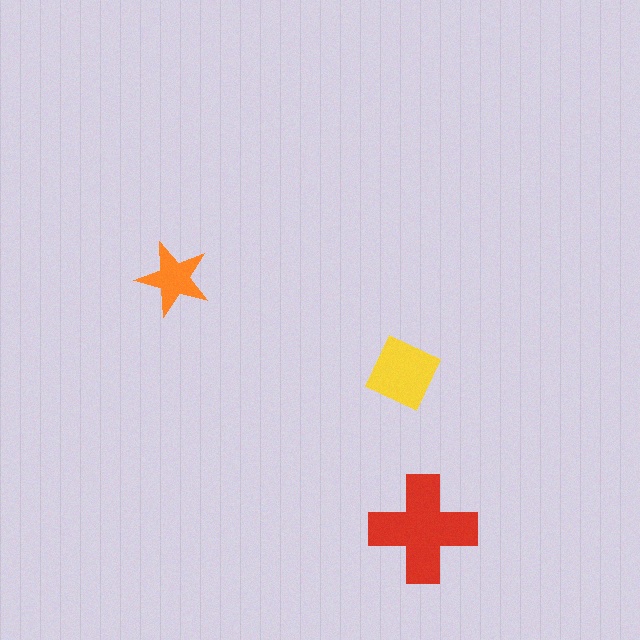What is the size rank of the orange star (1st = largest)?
3rd.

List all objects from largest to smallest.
The red cross, the yellow diamond, the orange star.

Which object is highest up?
The orange star is topmost.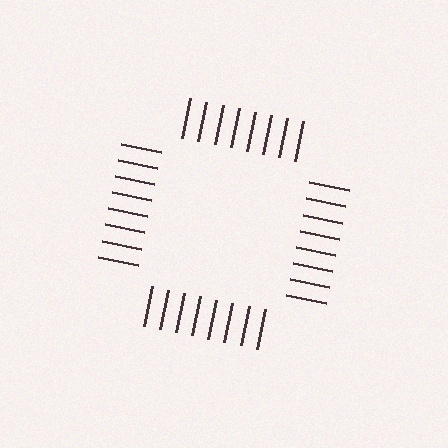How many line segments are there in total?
32 — 8 along each of the 4 edges.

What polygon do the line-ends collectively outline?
An illusory square — the line segments terminate on its edges but no continuous stroke is drawn.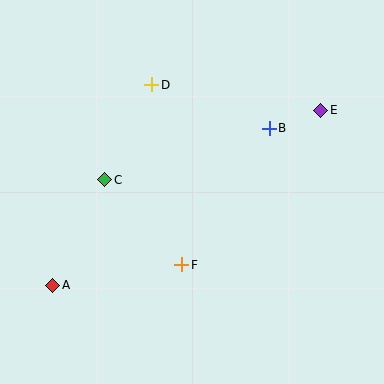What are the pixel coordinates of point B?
Point B is at (269, 128).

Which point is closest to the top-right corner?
Point E is closest to the top-right corner.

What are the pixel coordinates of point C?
Point C is at (105, 180).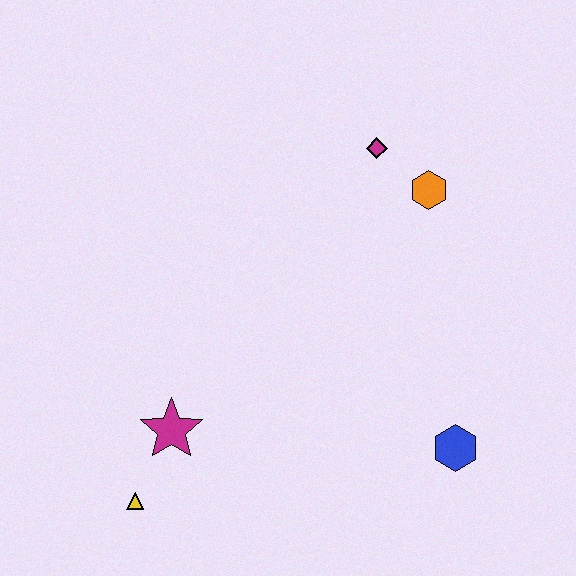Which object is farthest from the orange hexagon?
The yellow triangle is farthest from the orange hexagon.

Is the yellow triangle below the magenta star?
Yes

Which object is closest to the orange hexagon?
The magenta diamond is closest to the orange hexagon.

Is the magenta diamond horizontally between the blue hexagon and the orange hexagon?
No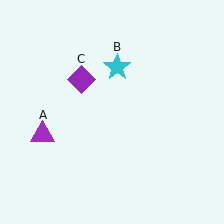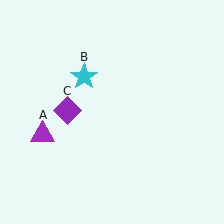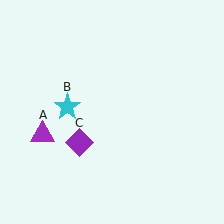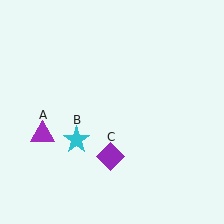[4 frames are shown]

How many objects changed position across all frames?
2 objects changed position: cyan star (object B), purple diamond (object C).